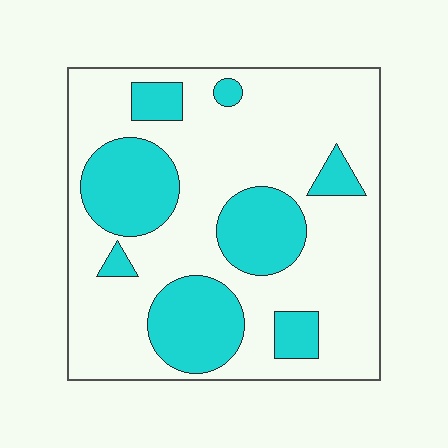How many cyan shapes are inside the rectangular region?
8.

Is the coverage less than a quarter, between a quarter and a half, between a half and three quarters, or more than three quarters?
Between a quarter and a half.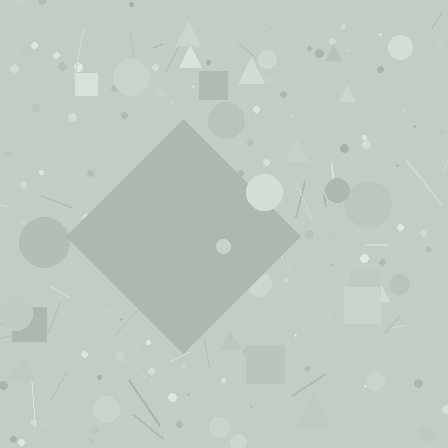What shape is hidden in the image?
A diamond is hidden in the image.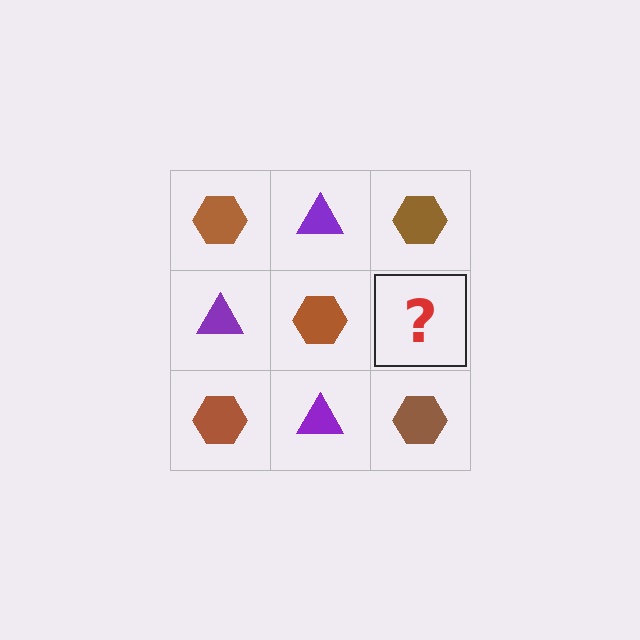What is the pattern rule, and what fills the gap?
The rule is that it alternates brown hexagon and purple triangle in a checkerboard pattern. The gap should be filled with a purple triangle.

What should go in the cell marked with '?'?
The missing cell should contain a purple triangle.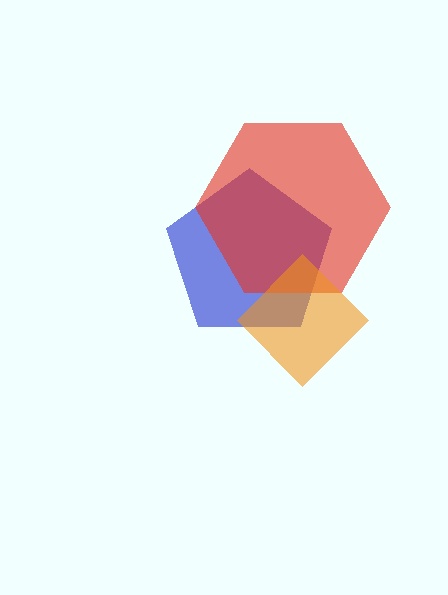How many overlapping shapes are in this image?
There are 3 overlapping shapes in the image.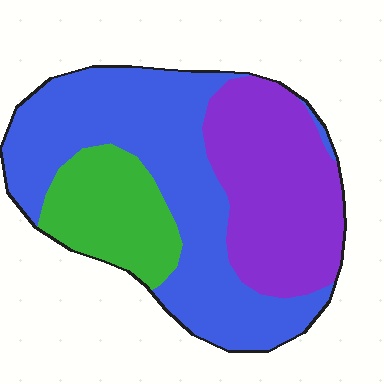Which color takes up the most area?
Blue, at roughly 50%.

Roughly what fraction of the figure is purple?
Purple takes up about one third (1/3) of the figure.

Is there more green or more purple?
Purple.